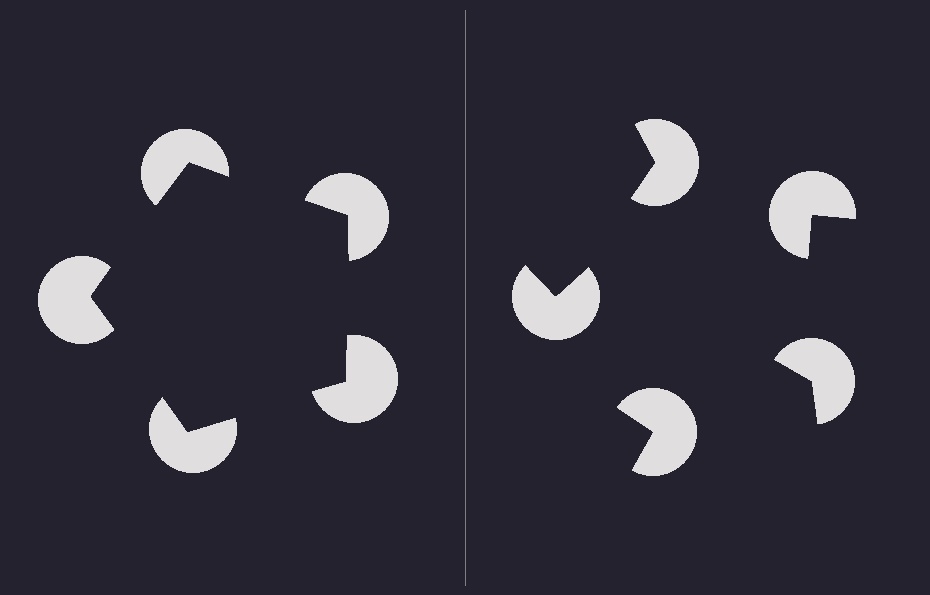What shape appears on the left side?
An illusory pentagon.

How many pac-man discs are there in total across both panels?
10 — 5 on each side.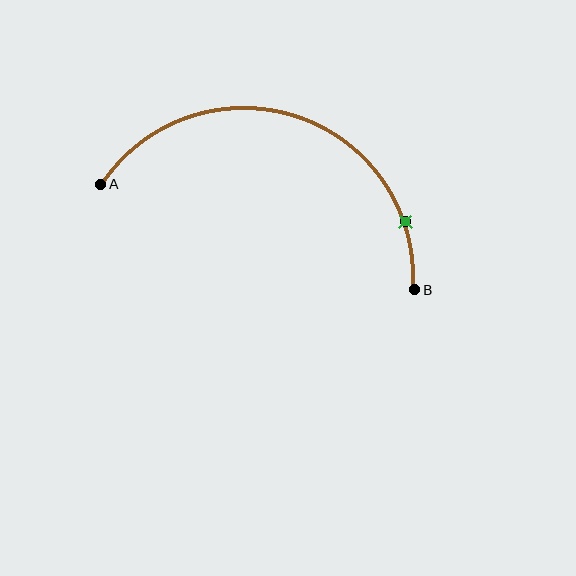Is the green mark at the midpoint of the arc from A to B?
No. The green mark lies on the arc but is closer to endpoint B. The arc midpoint would be at the point on the curve equidistant along the arc from both A and B.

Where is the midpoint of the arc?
The arc midpoint is the point on the curve farthest from the straight line joining A and B. It sits above that line.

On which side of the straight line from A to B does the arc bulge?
The arc bulges above the straight line connecting A and B.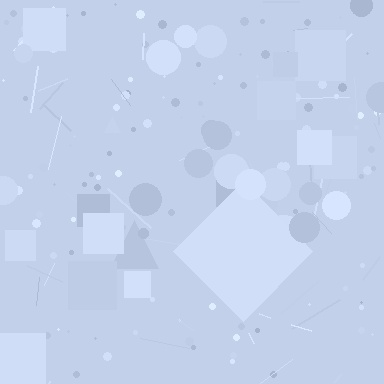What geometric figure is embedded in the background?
A diamond is embedded in the background.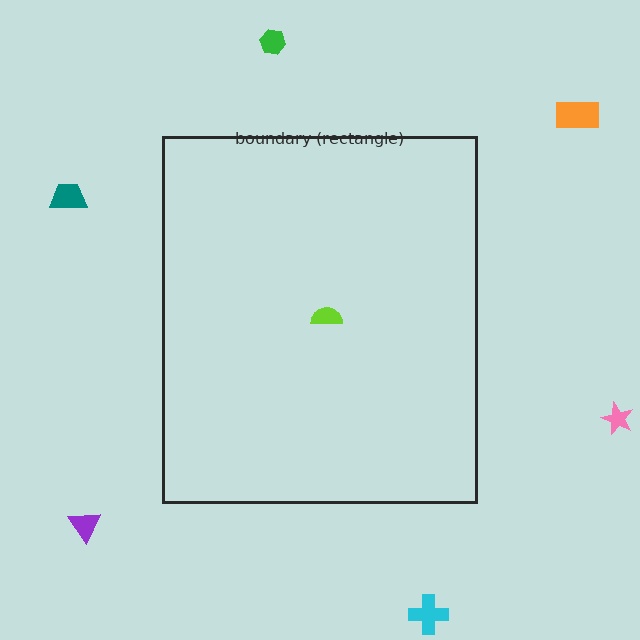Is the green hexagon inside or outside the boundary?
Outside.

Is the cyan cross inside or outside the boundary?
Outside.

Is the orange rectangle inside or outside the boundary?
Outside.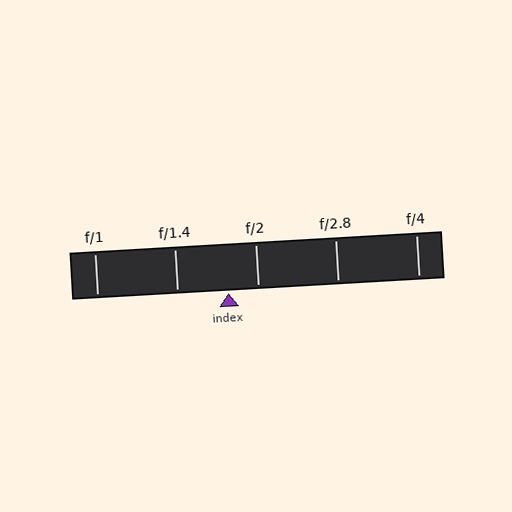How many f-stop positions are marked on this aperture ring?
There are 5 f-stop positions marked.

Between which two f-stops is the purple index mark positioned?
The index mark is between f/1.4 and f/2.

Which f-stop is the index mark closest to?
The index mark is closest to f/2.